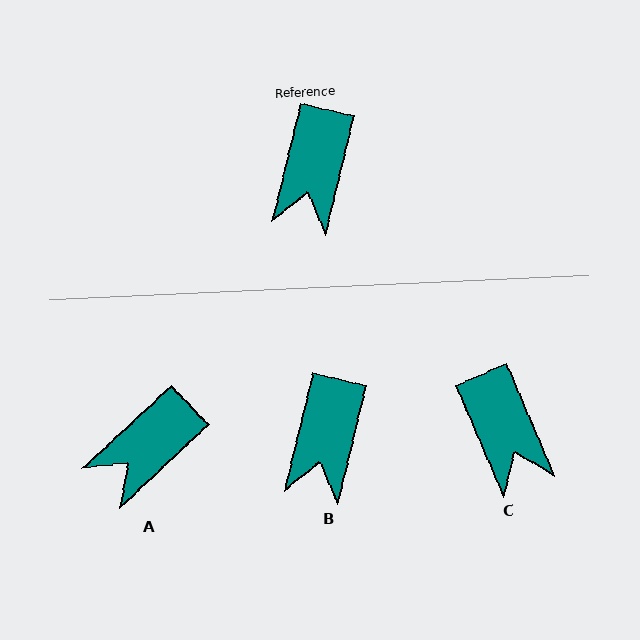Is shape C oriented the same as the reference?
No, it is off by about 37 degrees.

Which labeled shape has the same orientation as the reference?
B.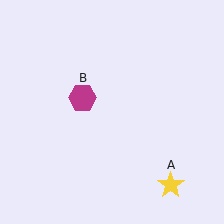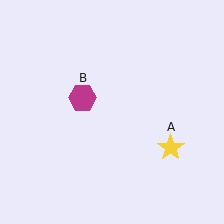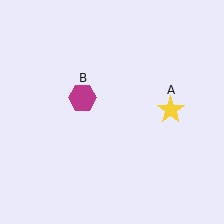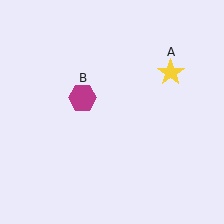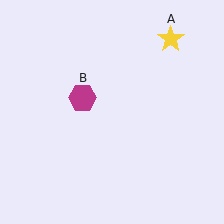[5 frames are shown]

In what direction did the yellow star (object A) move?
The yellow star (object A) moved up.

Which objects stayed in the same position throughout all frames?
Magenta hexagon (object B) remained stationary.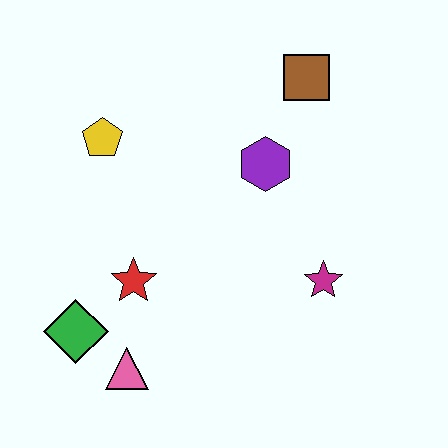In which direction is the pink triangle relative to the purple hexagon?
The pink triangle is below the purple hexagon.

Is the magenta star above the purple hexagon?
No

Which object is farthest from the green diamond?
The brown square is farthest from the green diamond.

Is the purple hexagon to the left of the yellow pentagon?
No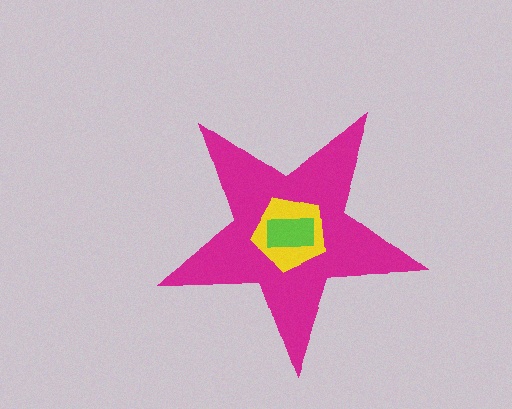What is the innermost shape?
The lime rectangle.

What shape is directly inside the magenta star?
The yellow pentagon.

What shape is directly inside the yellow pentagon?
The lime rectangle.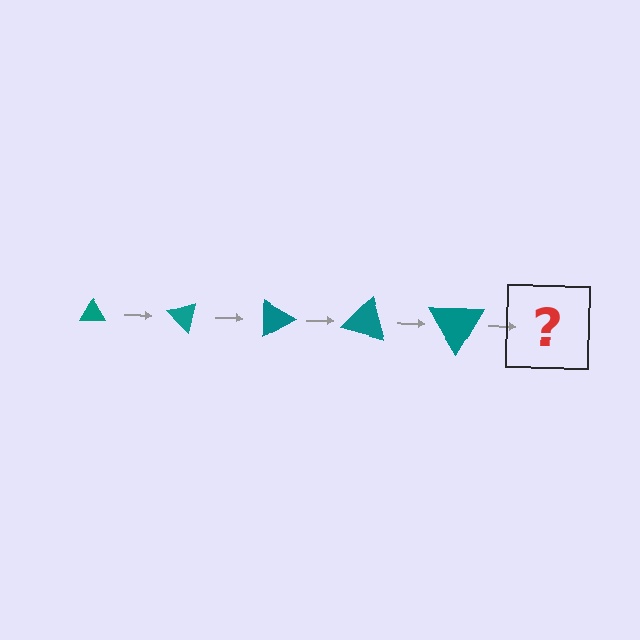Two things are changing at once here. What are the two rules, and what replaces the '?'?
The two rules are that the triangle grows larger each step and it rotates 45 degrees each step. The '?' should be a triangle, larger than the previous one and rotated 225 degrees from the start.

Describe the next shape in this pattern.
It should be a triangle, larger than the previous one and rotated 225 degrees from the start.